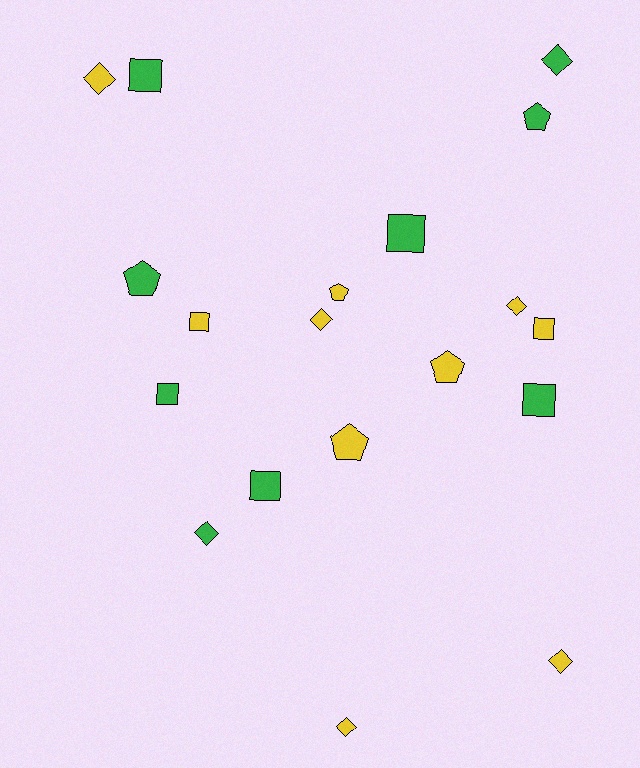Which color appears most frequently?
Yellow, with 10 objects.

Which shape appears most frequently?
Diamond, with 7 objects.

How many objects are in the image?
There are 19 objects.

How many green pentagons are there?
There are 2 green pentagons.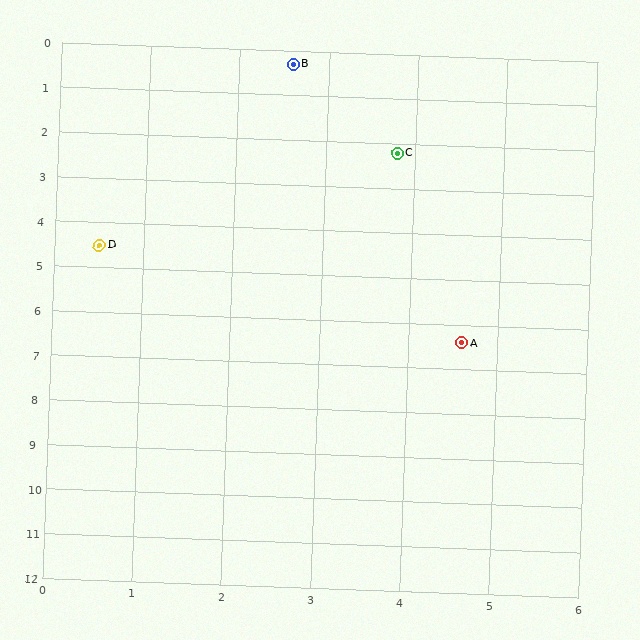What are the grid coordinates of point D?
Point D is at approximately (0.5, 4.5).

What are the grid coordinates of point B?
Point B is at approximately (2.6, 0.3).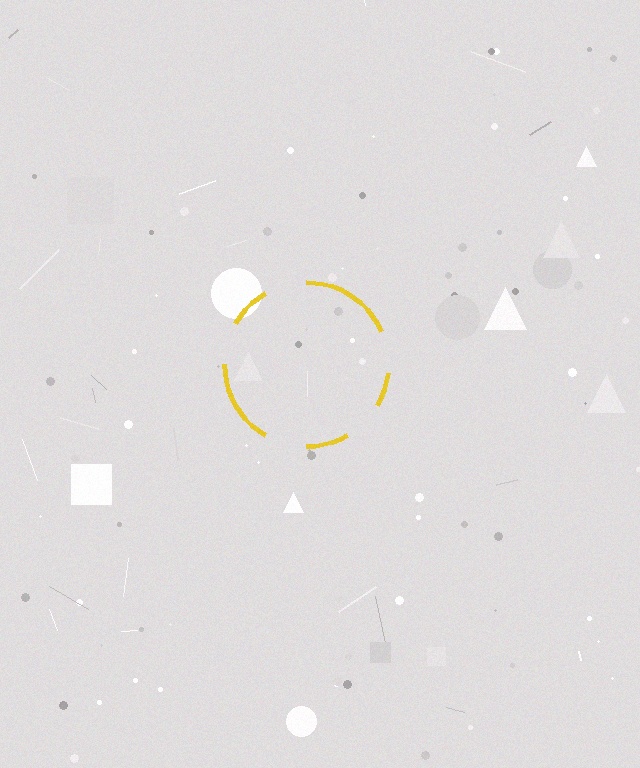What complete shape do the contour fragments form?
The contour fragments form a circle.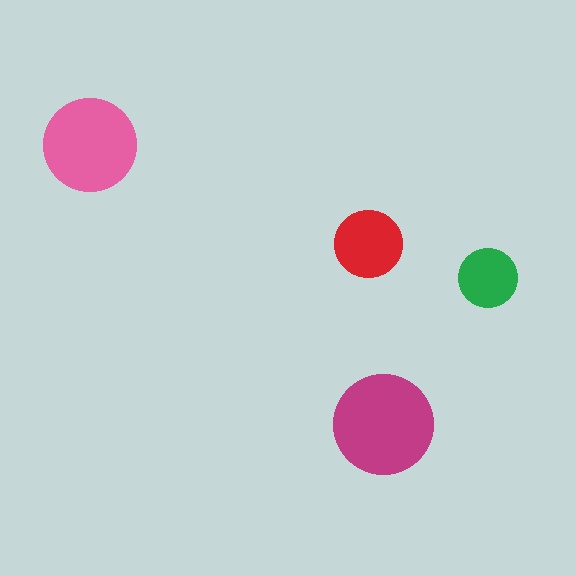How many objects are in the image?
There are 4 objects in the image.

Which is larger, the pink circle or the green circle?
The pink one.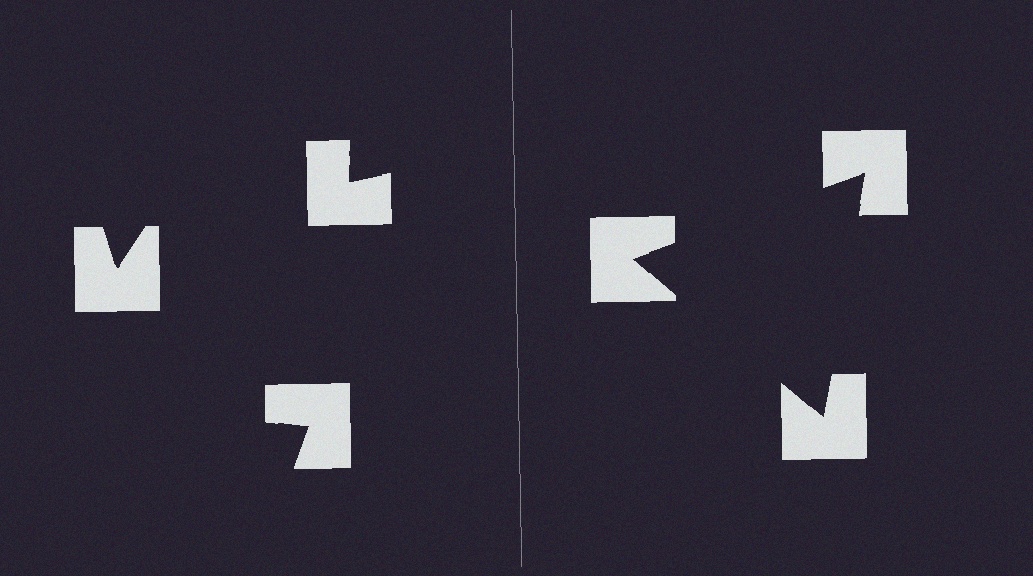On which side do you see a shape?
An illusory triangle appears on the right side. On the left side the wedge cuts are rotated, so no coherent shape forms.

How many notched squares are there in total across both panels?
6 — 3 on each side.